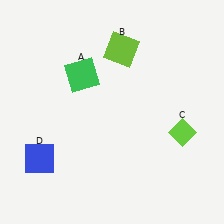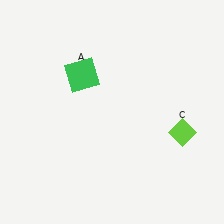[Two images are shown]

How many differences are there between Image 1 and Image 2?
There are 2 differences between the two images.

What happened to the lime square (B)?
The lime square (B) was removed in Image 2. It was in the top-right area of Image 1.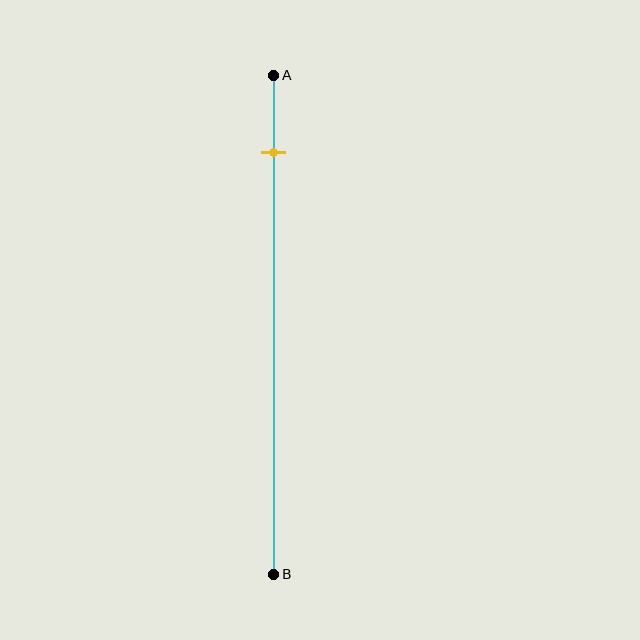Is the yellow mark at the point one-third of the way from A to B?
No, the mark is at about 15% from A, not at the 33% one-third point.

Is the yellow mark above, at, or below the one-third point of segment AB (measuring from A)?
The yellow mark is above the one-third point of segment AB.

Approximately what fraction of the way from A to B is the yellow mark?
The yellow mark is approximately 15% of the way from A to B.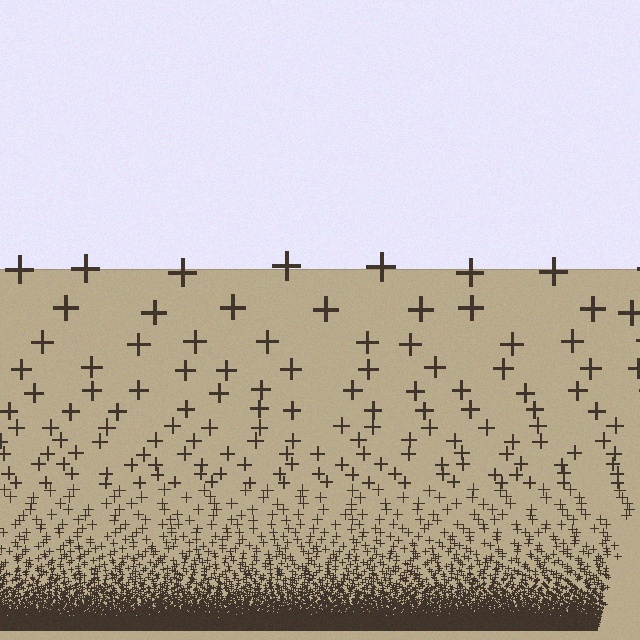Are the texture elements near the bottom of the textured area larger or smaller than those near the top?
Smaller. The gradient is inverted — elements near the bottom are smaller and denser.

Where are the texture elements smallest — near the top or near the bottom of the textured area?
Near the bottom.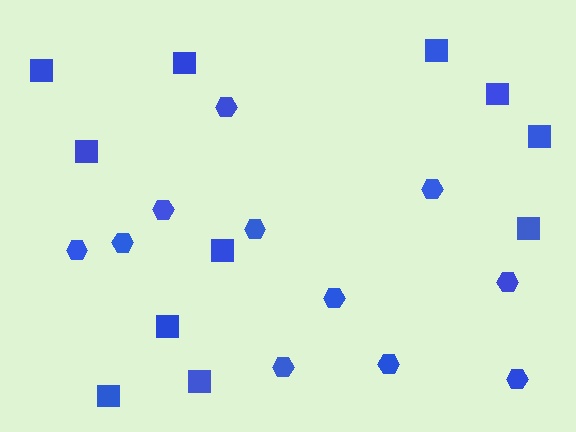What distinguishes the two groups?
There are 2 groups: one group of squares (11) and one group of hexagons (11).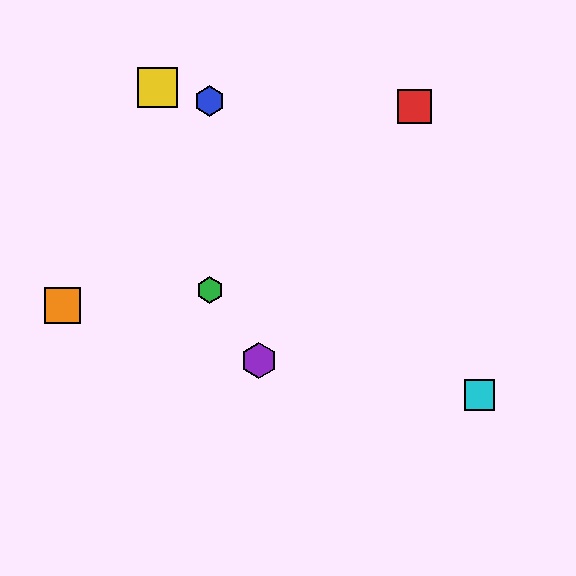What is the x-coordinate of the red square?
The red square is at x≈415.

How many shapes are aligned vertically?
2 shapes (the blue hexagon, the green hexagon) are aligned vertically.